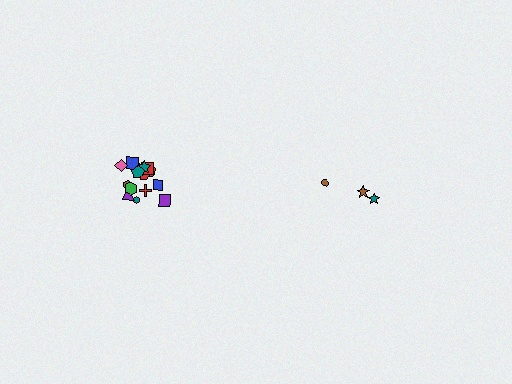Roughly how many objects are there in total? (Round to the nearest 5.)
Roughly 20 objects in total.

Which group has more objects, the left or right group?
The left group.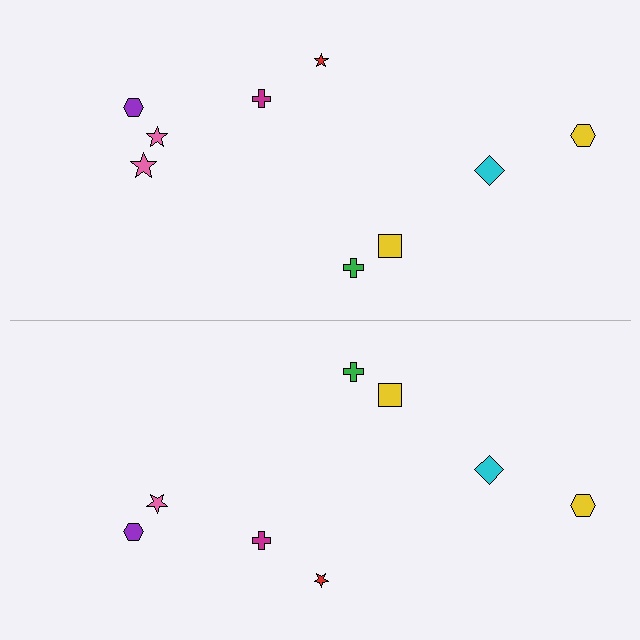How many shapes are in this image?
There are 17 shapes in this image.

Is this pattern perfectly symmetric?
No, the pattern is not perfectly symmetric. A pink star is missing from the bottom side.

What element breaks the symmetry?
A pink star is missing from the bottom side.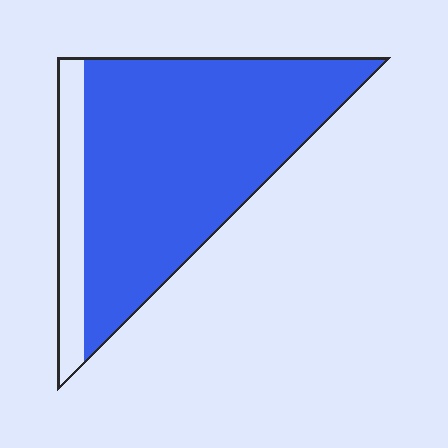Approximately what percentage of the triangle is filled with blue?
Approximately 85%.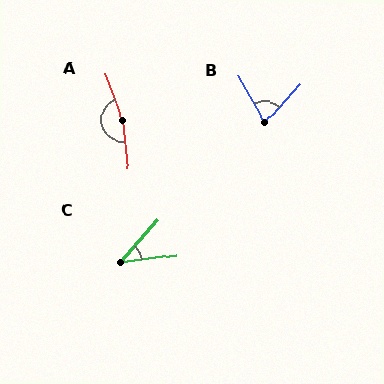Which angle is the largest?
A, at approximately 166 degrees.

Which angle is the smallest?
C, at approximately 42 degrees.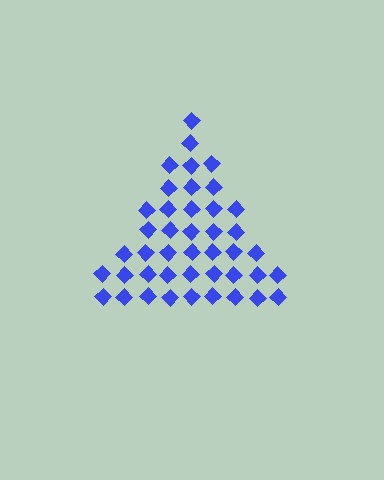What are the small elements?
The small elements are diamonds.